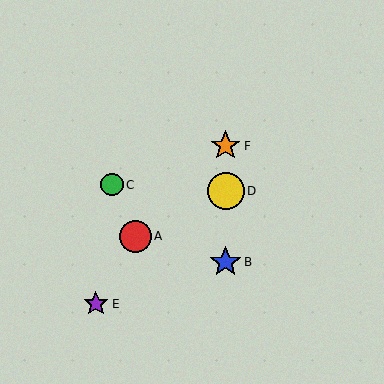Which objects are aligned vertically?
Objects B, D, F are aligned vertically.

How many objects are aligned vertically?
3 objects (B, D, F) are aligned vertically.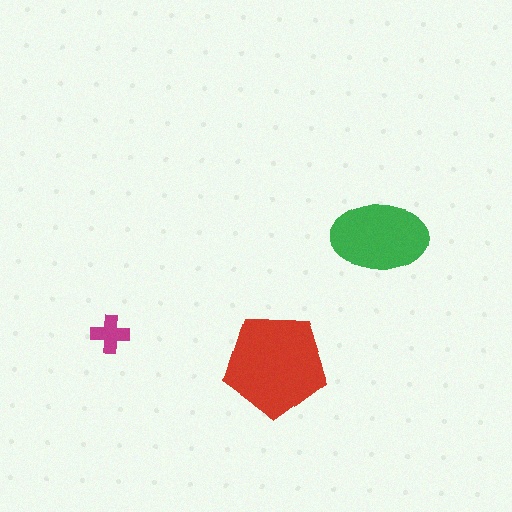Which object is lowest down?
The red pentagon is bottommost.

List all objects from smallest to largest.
The magenta cross, the green ellipse, the red pentagon.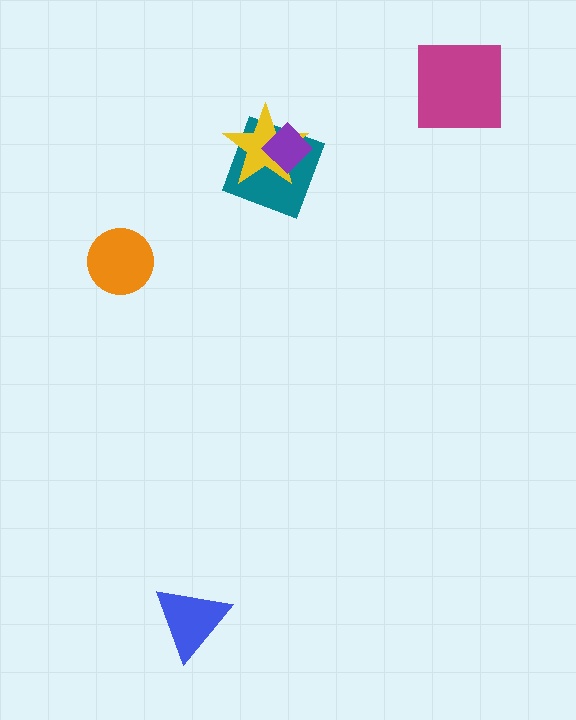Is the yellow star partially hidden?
Yes, it is partially covered by another shape.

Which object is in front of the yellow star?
The purple diamond is in front of the yellow star.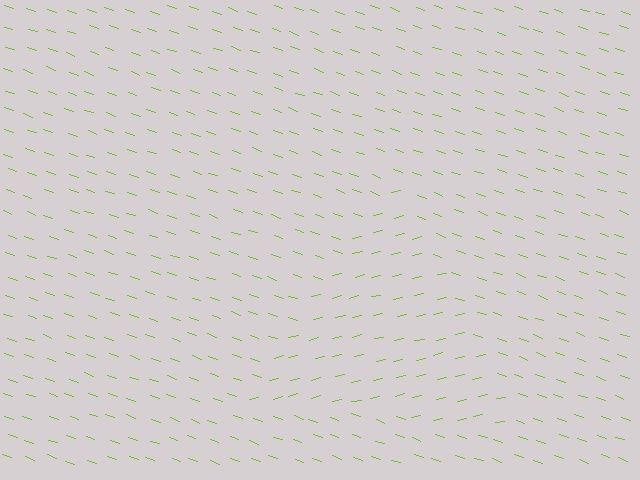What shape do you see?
I see a triangle.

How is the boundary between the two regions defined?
The boundary is defined purely by a change in line orientation (approximately 32 degrees difference). All lines are the same color and thickness.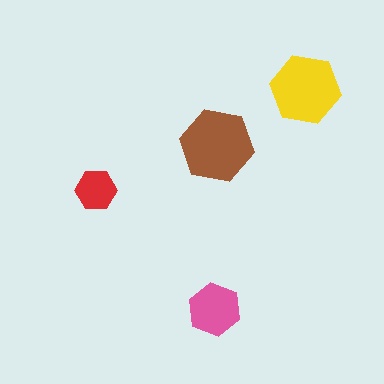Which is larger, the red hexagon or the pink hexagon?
The pink one.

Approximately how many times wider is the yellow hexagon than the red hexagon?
About 1.5 times wider.